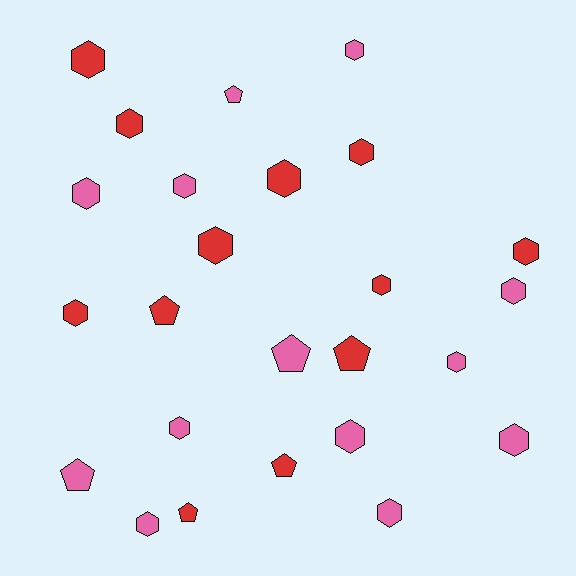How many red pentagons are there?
There are 4 red pentagons.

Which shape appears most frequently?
Hexagon, with 18 objects.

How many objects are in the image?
There are 25 objects.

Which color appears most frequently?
Pink, with 13 objects.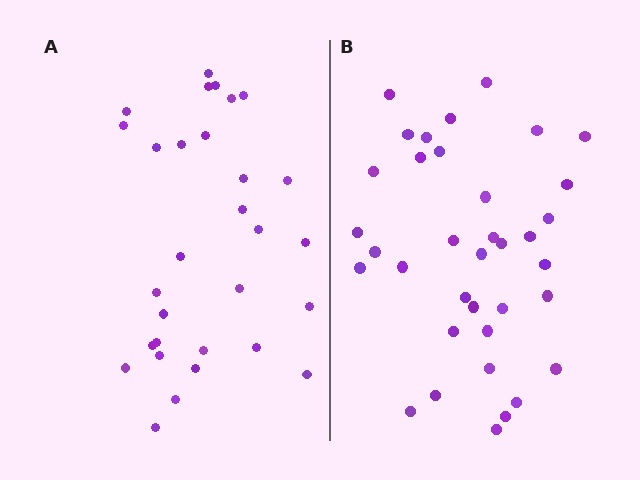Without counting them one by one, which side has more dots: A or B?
Region B (the right region) has more dots.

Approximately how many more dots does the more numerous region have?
Region B has about 6 more dots than region A.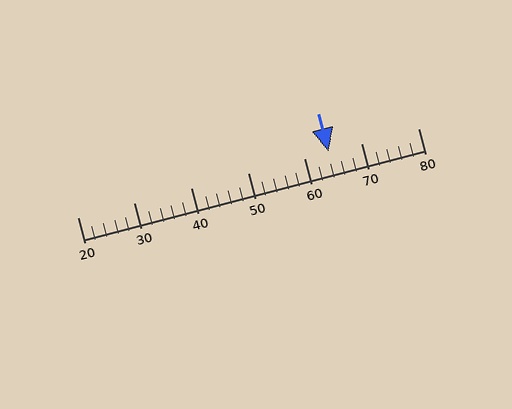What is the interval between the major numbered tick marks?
The major tick marks are spaced 10 units apart.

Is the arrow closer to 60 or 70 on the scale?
The arrow is closer to 60.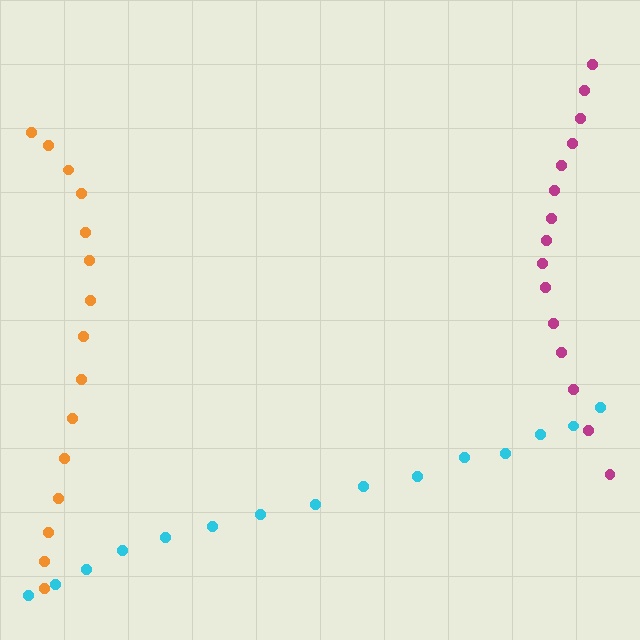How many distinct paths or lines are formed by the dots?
There are 3 distinct paths.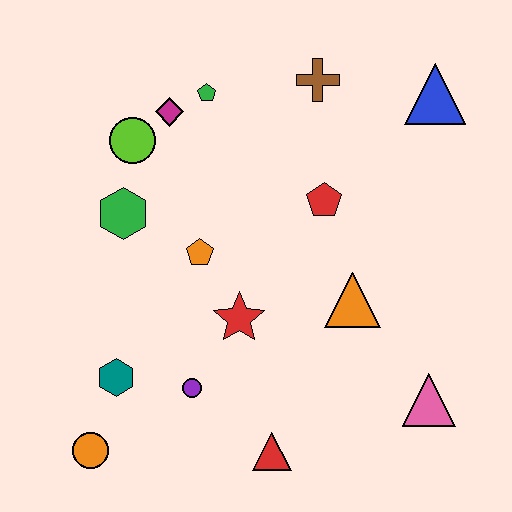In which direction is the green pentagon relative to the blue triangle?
The green pentagon is to the left of the blue triangle.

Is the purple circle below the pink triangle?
No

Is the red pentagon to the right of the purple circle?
Yes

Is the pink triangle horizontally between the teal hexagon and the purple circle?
No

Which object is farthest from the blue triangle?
The orange circle is farthest from the blue triangle.